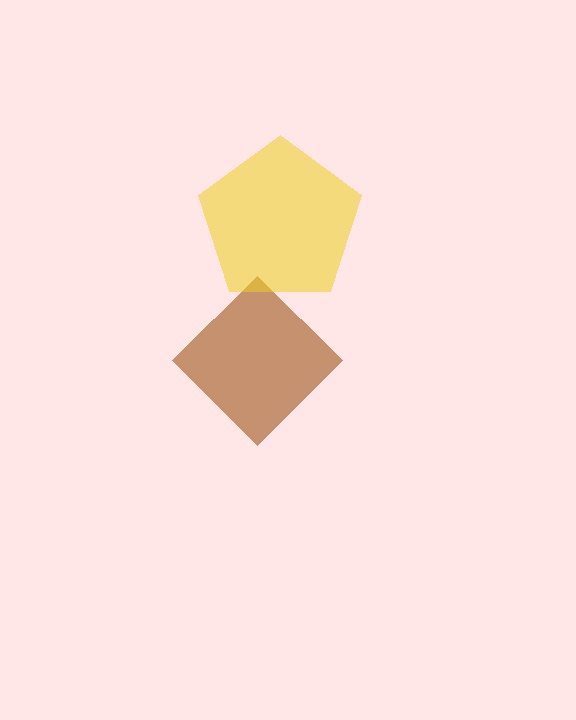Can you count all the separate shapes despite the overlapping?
Yes, there are 2 separate shapes.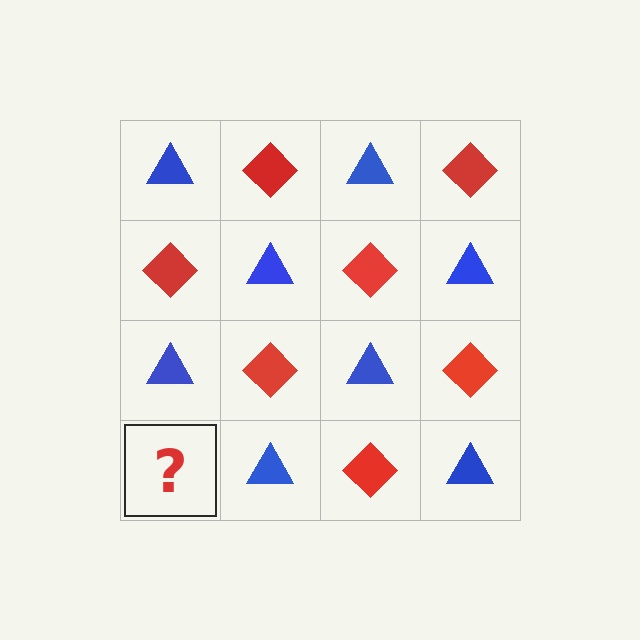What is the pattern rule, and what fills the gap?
The rule is that it alternates blue triangle and red diamond in a checkerboard pattern. The gap should be filled with a red diamond.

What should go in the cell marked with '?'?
The missing cell should contain a red diamond.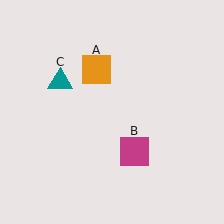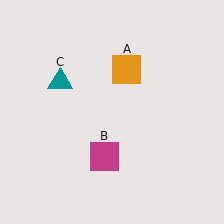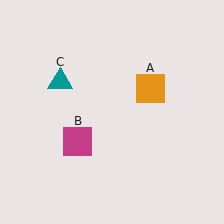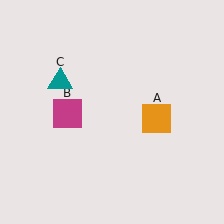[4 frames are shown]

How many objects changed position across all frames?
2 objects changed position: orange square (object A), magenta square (object B).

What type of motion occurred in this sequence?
The orange square (object A), magenta square (object B) rotated clockwise around the center of the scene.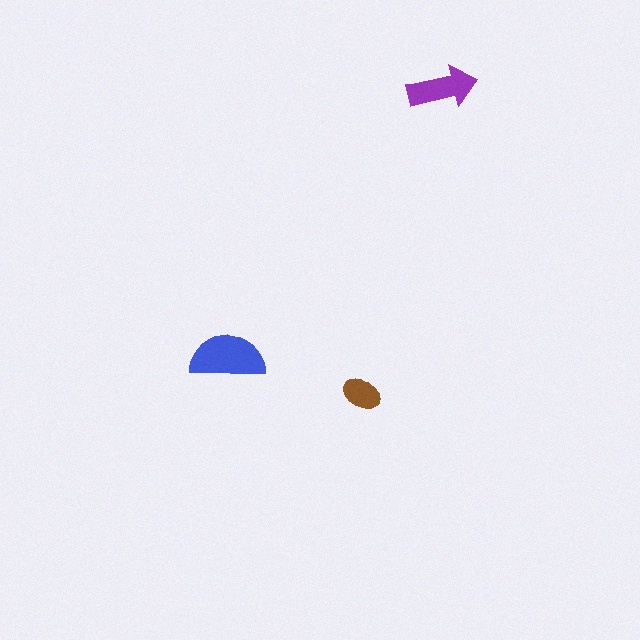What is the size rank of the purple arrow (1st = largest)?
2nd.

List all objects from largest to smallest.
The blue semicircle, the purple arrow, the brown ellipse.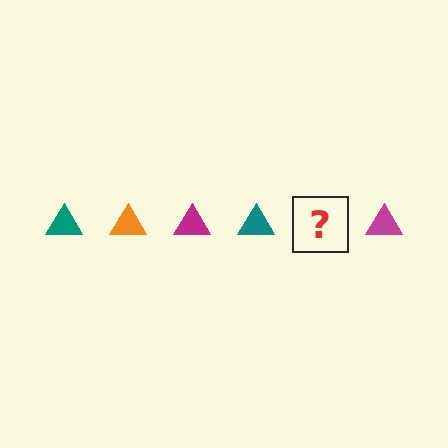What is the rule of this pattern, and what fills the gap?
The rule is that the pattern cycles through teal, orange, magenta triangles. The gap should be filled with an orange triangle.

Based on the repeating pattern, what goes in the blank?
The blank should be an orange triangle.